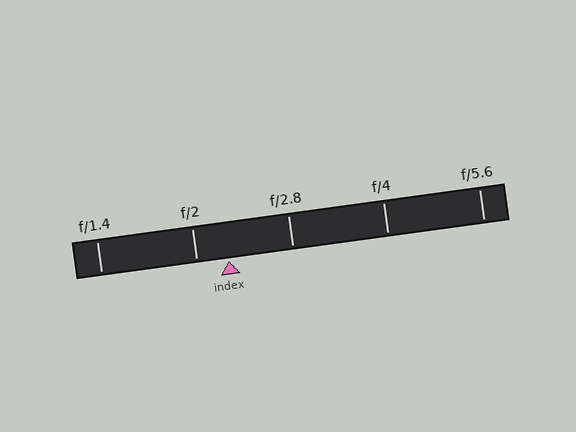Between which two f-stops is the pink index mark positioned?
The index mark is between f/2 and f/2.8.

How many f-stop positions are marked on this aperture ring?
There are 5 f-stop positions marked.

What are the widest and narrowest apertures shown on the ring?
The widest aperture shown is f/1.4 and the narrowest is f/5.6.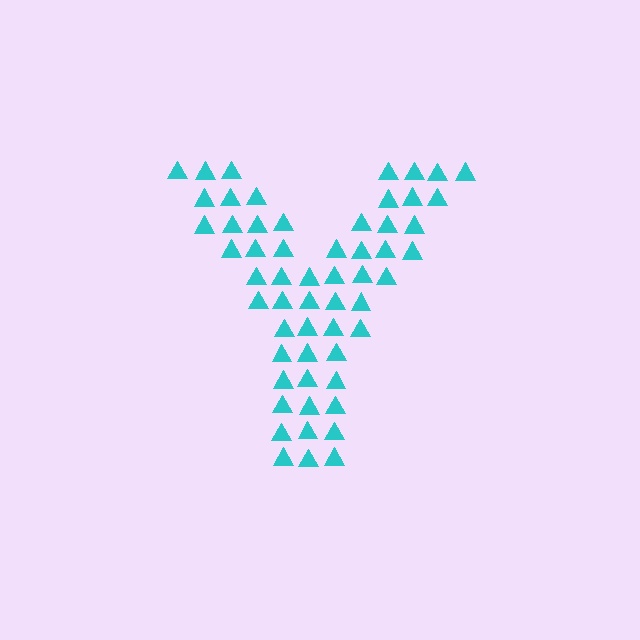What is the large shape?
The large shape is the letter Y.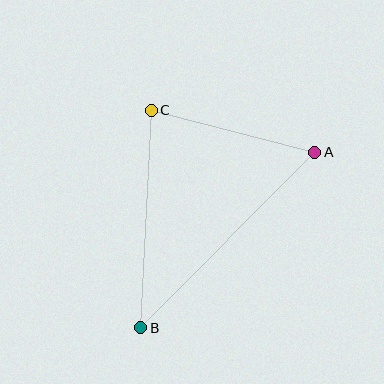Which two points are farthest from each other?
Points A and B are farthest from each other.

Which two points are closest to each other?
Points A and C are closest to each other.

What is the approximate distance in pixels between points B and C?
The distance between B and C is approximately 218 pixels.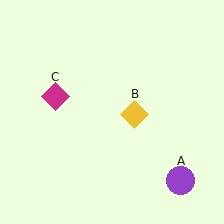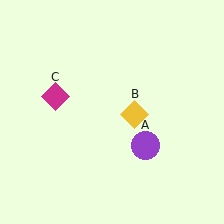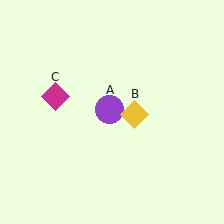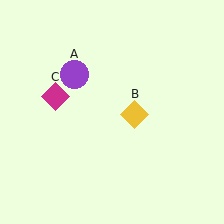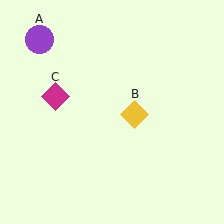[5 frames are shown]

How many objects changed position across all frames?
1 object changed position: purple circle (object A).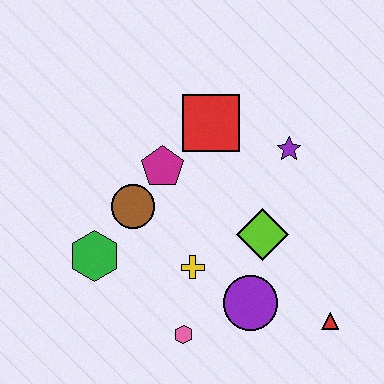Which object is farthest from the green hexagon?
The red triangle is farthest from the green hexagon.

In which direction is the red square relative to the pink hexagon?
The red square is above the pink hexagon.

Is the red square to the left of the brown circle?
No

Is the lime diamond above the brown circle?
No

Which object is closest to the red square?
The magenta pentagon is closest to the red square.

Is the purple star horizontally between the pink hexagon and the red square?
No